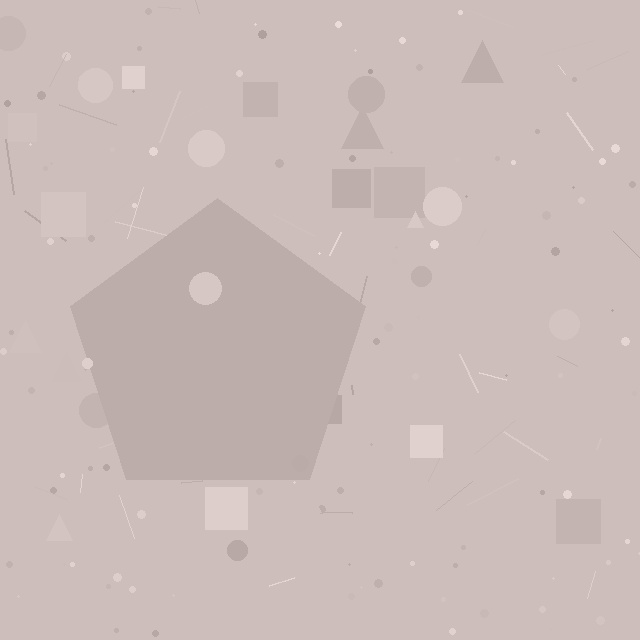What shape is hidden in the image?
A pentagon is hidden in the image.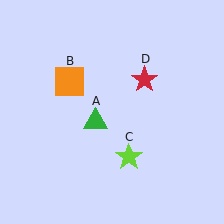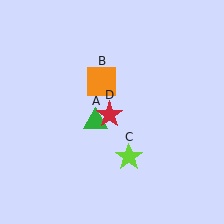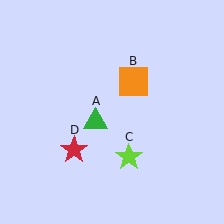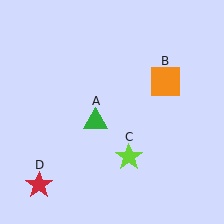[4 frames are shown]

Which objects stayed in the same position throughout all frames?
Green triangle (object A) and lime star (object C) remained stationary.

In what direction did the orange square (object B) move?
The orange square (object B) moved right.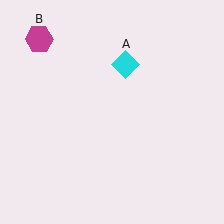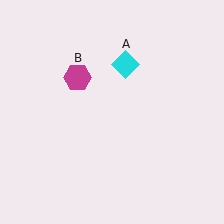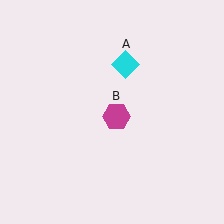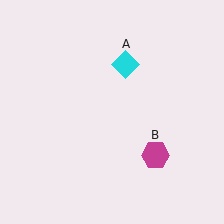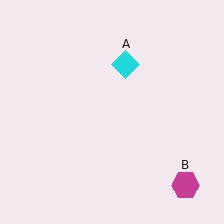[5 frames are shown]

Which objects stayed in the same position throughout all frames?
Cyan diamond (object A) remained stationary.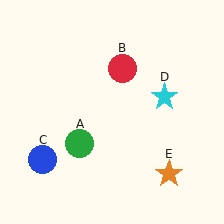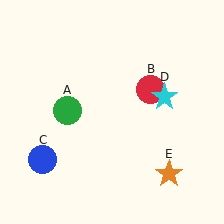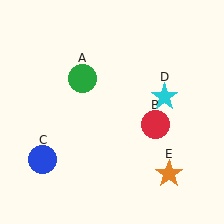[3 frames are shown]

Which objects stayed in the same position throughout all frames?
Blue circle (object C) and cyan star (object D) and orange star (object E) remained stationary.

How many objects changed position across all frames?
2 objects changed position: green circle (object A), red circle (object B).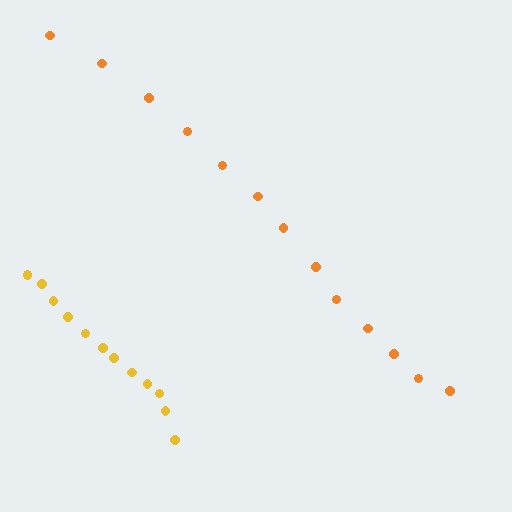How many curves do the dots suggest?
There are 2 distinct paths.